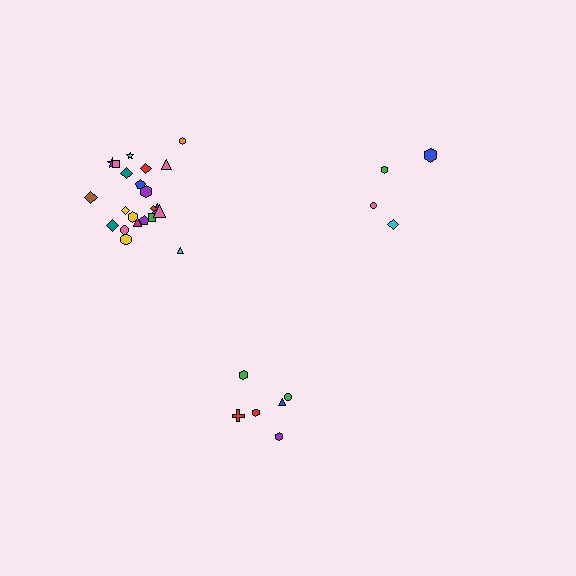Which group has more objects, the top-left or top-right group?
The top-left group.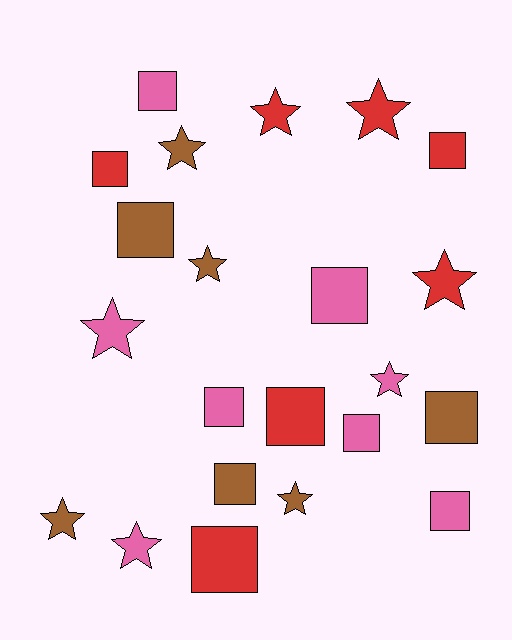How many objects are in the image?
There are 22 objects.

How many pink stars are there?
There are 3 pink stars.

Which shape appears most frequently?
Square, with 12 objects.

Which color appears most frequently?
Pink, with 8 objects.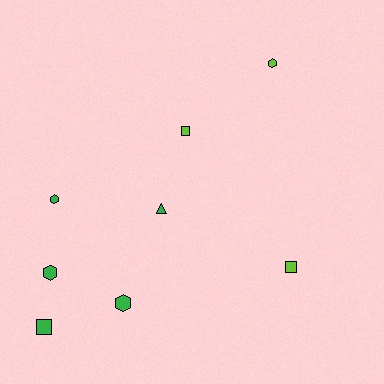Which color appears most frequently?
Green, with 5 objects.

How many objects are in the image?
There are 8 objects.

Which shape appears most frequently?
Hexagon, with 4 objects.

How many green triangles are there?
There is 1 green triangle.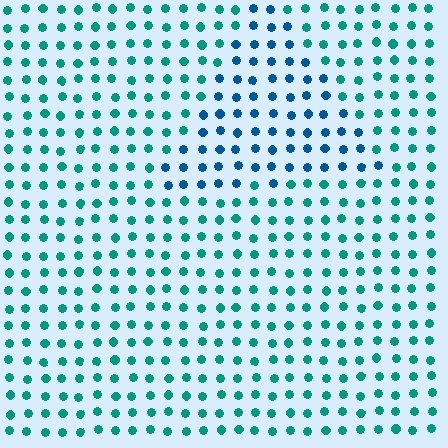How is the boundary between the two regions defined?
The boundary is defined purely by a slight shift in hue (about 35 degrees). Spacing, size, and orientation are identical on both sides.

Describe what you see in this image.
The image is filled with small teal elements in a uniform arrangement. A triangle-shaped region is visible where the elements are tinted to a slightly different hue, forming a subtle color boundary.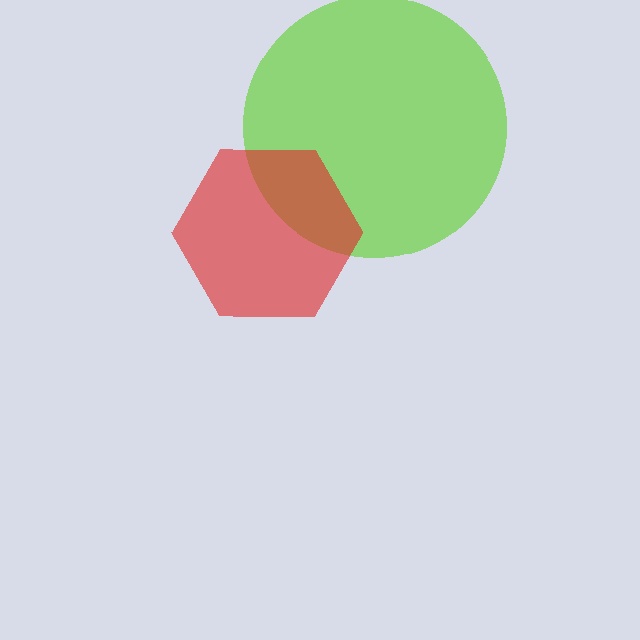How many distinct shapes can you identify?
There are 2 distinct shapes: a lime circle, a red hexagon.